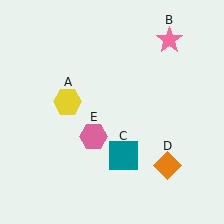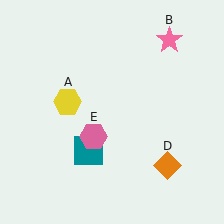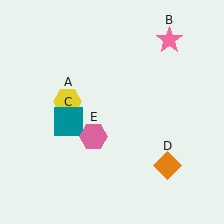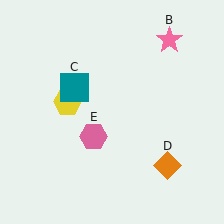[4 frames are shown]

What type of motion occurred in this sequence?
The teal square (object C) rotated clockwise around the center of the scene.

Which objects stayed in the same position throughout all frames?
Yellow hexagon (object A) and pink star (object B) and orange diamond (object D) and pink hexagon (object E) remained stationary.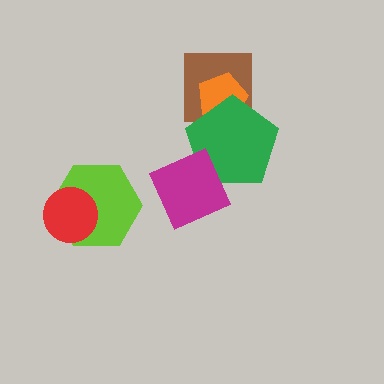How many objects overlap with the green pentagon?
3 objects overlap with the green pentagon.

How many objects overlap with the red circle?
1 object overlaps with the red circle.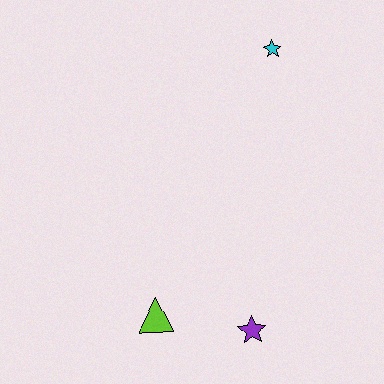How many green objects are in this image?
There are no green objects.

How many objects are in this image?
There are 3 objects.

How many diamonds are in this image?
There are no diamonds.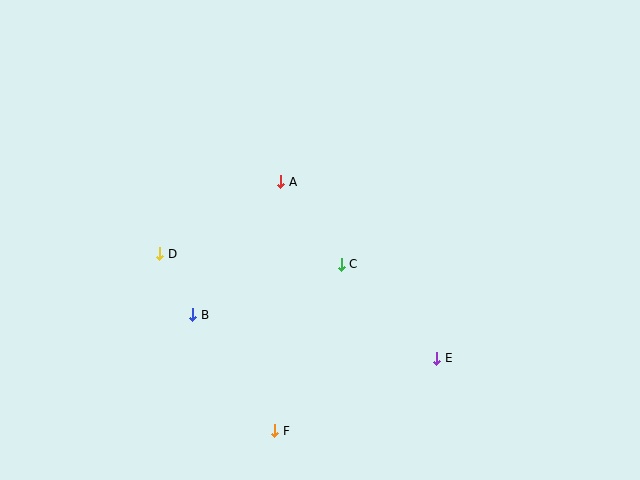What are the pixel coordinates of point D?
Point D is at (160, 254).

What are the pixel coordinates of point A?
Point A is at (281, 182).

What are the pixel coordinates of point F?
Point F is at (275, 431).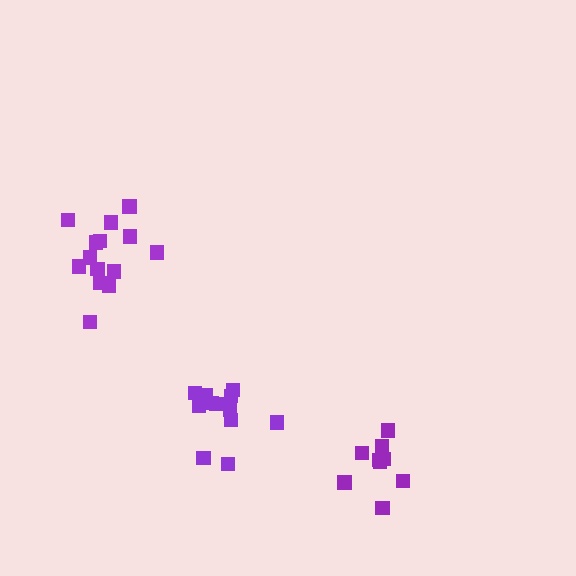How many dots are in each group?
Group 1: 14 dots, Group 2: 12 dots, Group 3: 9 dots (35 total).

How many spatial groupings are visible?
There are 3 spatial groupings.